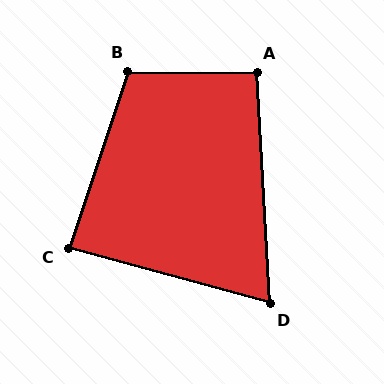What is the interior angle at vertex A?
Approximately 93 degrees (approximately right).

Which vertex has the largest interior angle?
B, at approximately 108 degrees.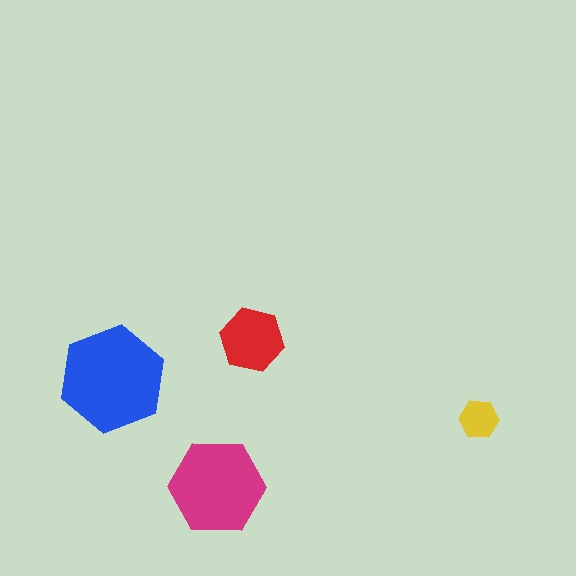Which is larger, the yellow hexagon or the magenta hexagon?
The magenta one.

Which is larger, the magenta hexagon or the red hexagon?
The magenta one.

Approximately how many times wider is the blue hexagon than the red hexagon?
About 1.5 times wider.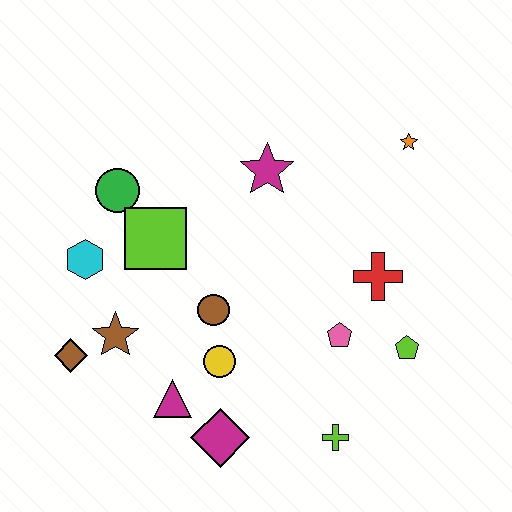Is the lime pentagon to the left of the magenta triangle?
No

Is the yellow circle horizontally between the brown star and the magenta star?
Yes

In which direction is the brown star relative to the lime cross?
The brown star is to the left of the lime cross.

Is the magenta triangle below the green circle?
Yes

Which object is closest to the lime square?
The green circle is closest to the lime square.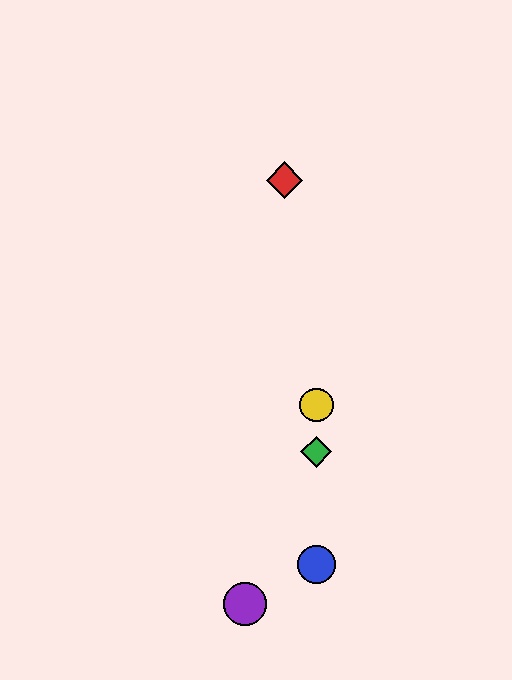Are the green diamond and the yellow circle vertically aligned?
Yes, both are at x≈316.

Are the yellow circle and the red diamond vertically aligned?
No, the yellow circle is at x≈316 and the red diamond is at x≈285.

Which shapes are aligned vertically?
The blue circle, the green diamond, the yellow circle are aligned vertically.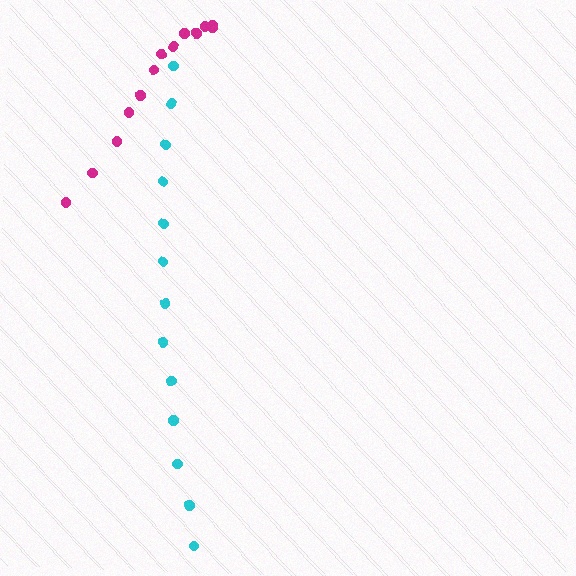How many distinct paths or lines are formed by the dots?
There are 2 distinct paths.